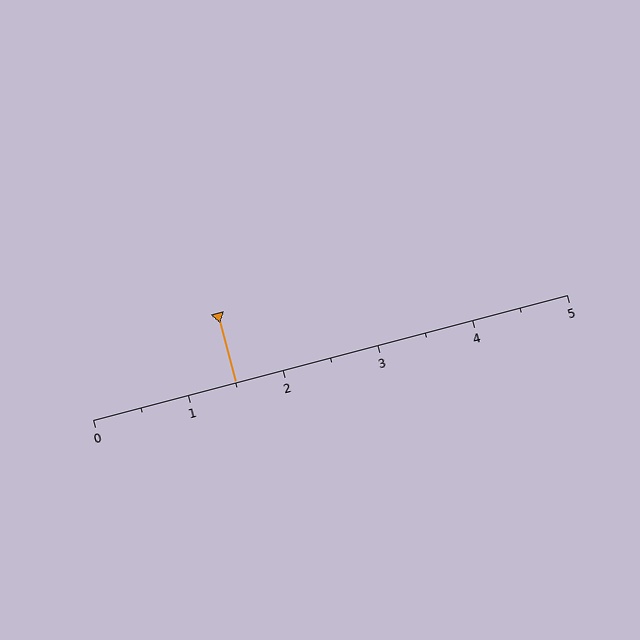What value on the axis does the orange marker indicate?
The marker indicates approximately 1.5.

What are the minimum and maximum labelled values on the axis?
The axis runs from 0 to 5.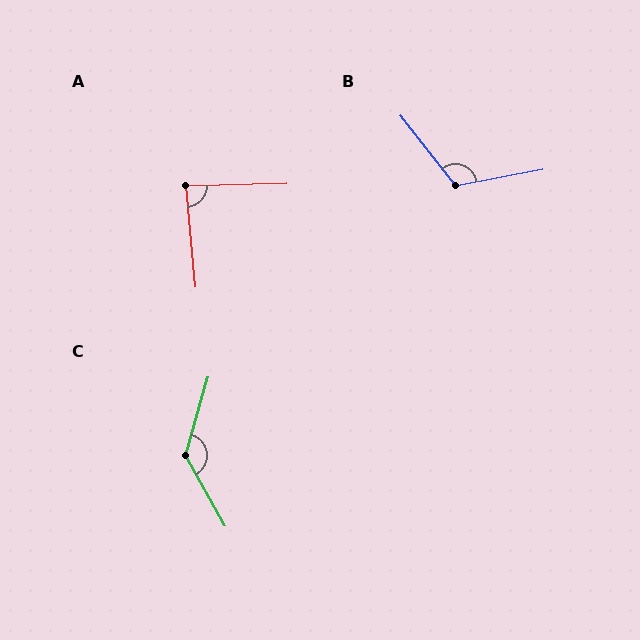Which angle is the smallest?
A, at approximately 86 degrees.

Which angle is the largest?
C, at approximately 135 degrees.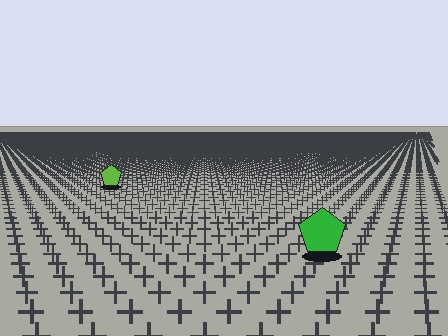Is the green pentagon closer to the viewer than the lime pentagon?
Yes. The green pentagon is closer — you can tell from the texture gradient: the ground texture is coarser near it.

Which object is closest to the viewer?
The green pentagon is closest. The texture marks near it are larger and more spread out.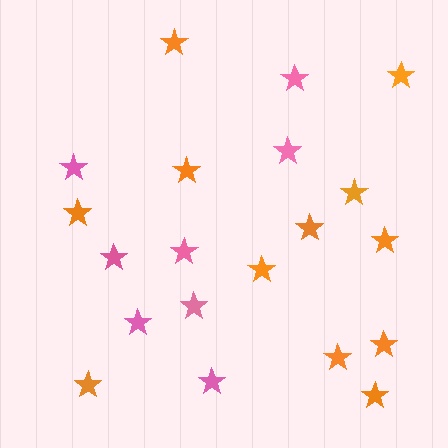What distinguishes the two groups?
There are 2 groups: one group of pink stars (8) and one group of orange stars (12).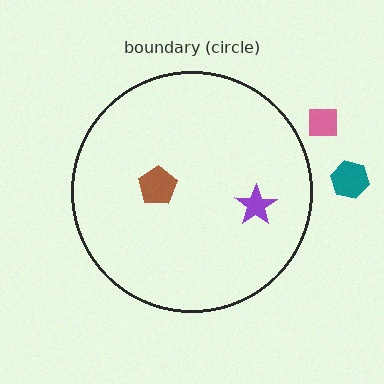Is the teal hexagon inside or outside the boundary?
Outside.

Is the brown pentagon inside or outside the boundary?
Inside.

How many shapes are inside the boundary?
2 inside, 2 outside.